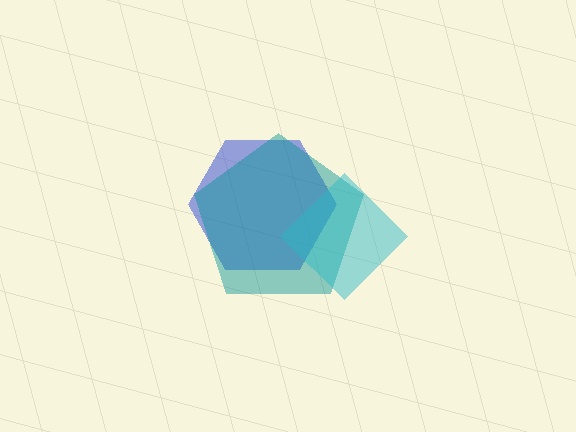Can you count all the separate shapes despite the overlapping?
Yes, there are 3 separate shapes.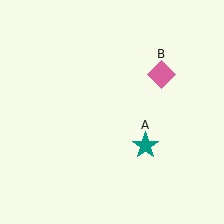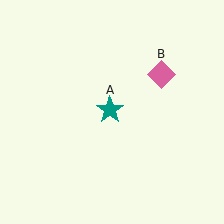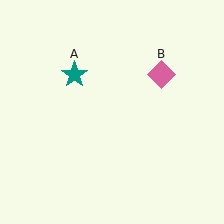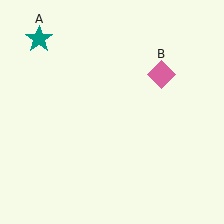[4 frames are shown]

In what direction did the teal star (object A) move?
The teal star (object A) moved up and to the left.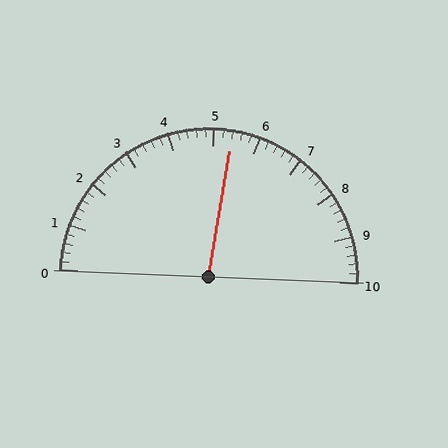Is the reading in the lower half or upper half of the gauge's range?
The reading is in the upper half of the range (0 to 10).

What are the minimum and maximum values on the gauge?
The gauge ranges from 0 to 10.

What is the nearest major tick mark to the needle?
The nearest major tick mark is 5.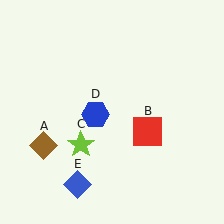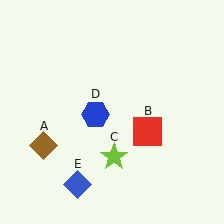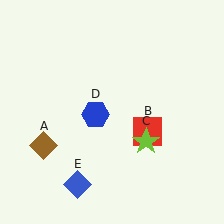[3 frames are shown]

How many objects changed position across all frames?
1 object changed position: lime star (object C).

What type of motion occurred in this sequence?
The lime star (object C) rotated counterclockwise around the center of the scene.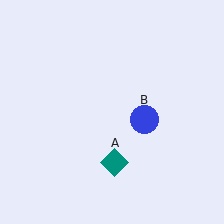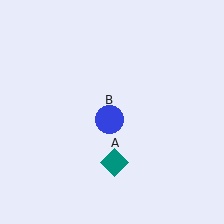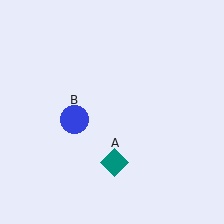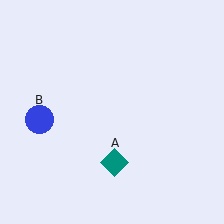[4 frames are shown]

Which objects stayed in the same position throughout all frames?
Teal diamond (object A) remained stationary.